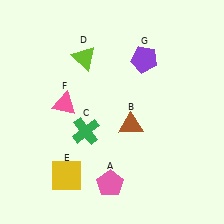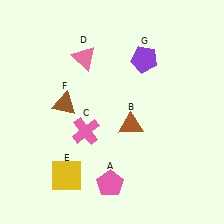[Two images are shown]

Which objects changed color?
C changed from green to pink. D changed from lime to pink. F changed from pink to brown.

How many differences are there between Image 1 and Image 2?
There are 3 differences between the two images.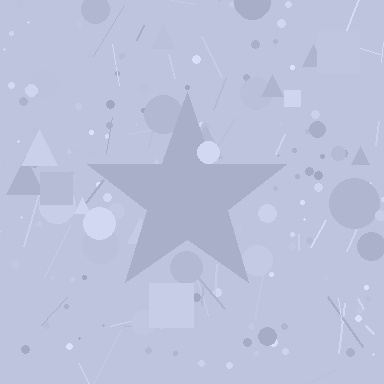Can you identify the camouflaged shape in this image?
The camouflaged shape is a star.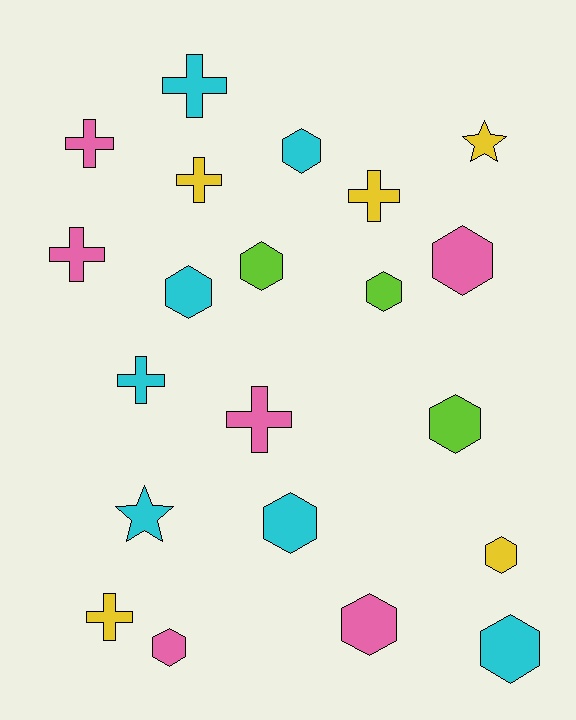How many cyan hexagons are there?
There are 4 cyan hexagons.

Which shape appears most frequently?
Hexagon, with 11 objects.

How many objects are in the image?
There are 21 objects.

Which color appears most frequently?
Cyan, with 7 objects.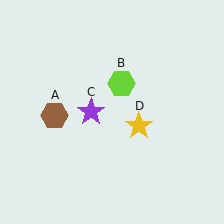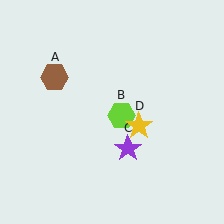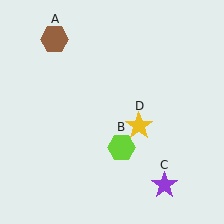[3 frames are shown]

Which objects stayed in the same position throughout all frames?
Yellow star (object D) remained stationary.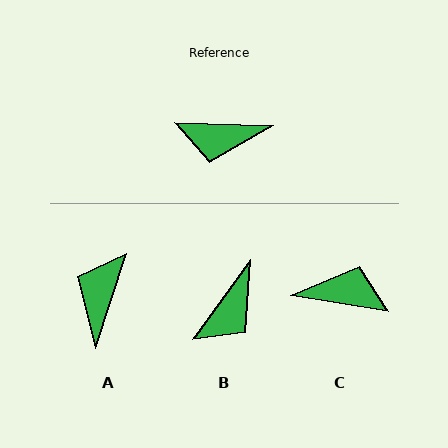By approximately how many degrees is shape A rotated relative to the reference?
Approximately 106 degrees clockwise.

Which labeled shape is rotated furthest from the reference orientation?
C, about 172 degrees away.